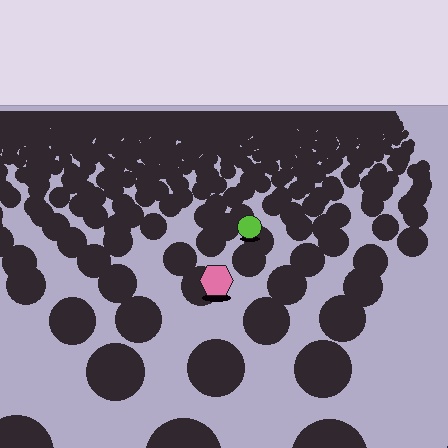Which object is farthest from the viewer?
The lime circle is farthest from the viewer. It appears smaller and the ground texture around it is denser.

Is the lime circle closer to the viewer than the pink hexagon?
No. The pink hexagon is closer — you can tell from the texture gradient: the ground texture is coarser near it.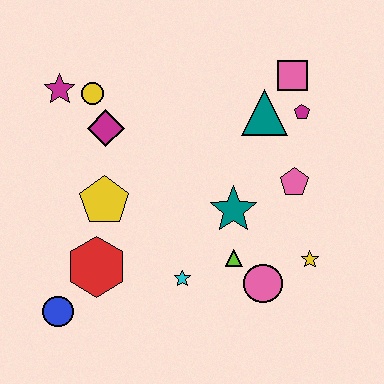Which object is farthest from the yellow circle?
The yellow star is farthest from the yellow circle.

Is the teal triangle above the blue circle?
Yes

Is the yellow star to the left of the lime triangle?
No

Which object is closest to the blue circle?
The red hexagon is closest to the blue circle.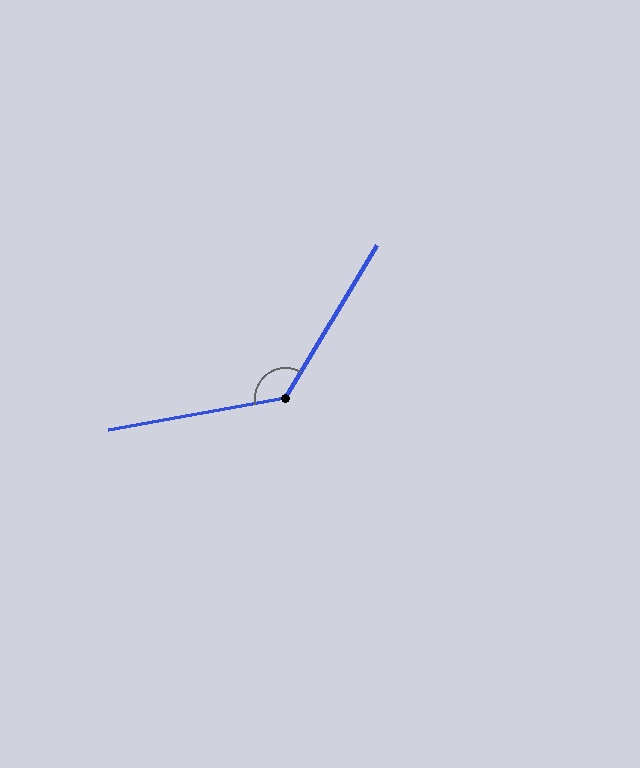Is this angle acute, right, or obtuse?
It is obtuse.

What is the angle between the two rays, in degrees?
Approximately 131 degrees.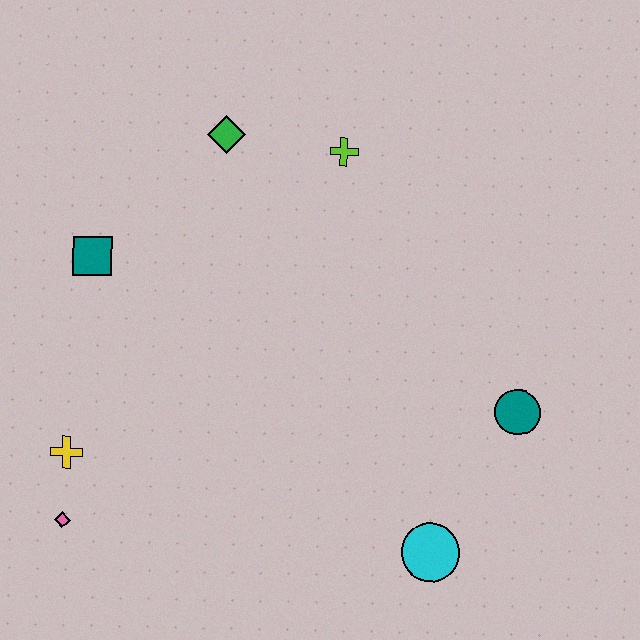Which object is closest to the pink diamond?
The yellow cross is closest to the pink diamond.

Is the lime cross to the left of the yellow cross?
No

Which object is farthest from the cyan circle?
The green diamond is farthest from the cyan circle.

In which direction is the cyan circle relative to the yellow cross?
The cyan circle is to the right of the yellow cross.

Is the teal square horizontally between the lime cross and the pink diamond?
Yes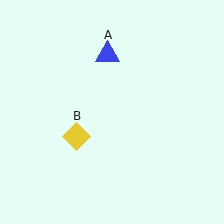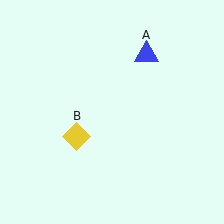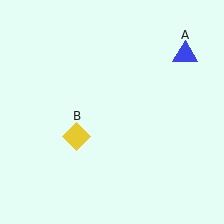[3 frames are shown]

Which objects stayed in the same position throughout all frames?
Yellow diamond (object B) remained stationary.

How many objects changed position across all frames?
1 object changed position: blue triangle (object A).